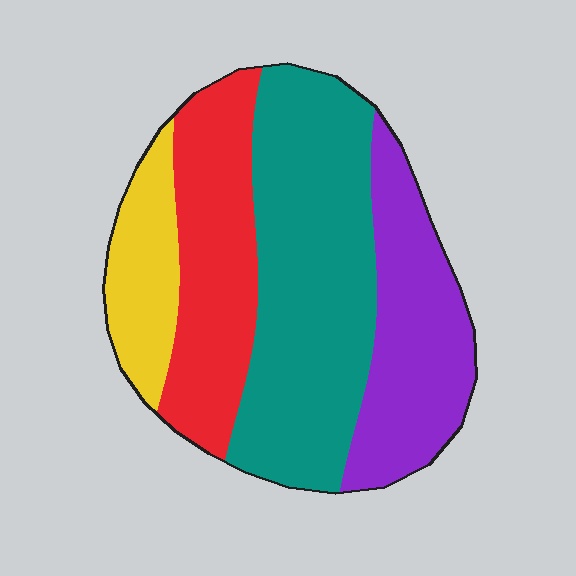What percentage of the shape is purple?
Purple takes up about one quarter (1/4) of the shape.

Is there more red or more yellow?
Red.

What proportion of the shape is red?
Red covers 24% of the shape.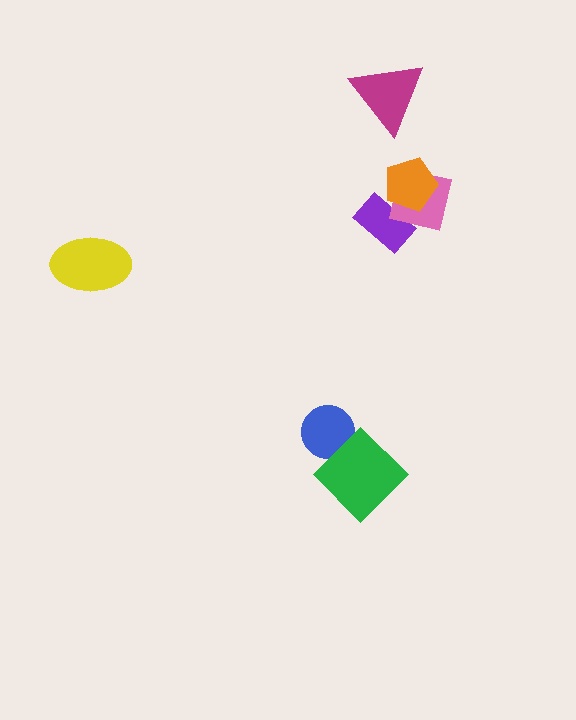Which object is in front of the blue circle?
The green diamond is in front of the blue circle.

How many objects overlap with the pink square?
2 objects overlap with the pink square.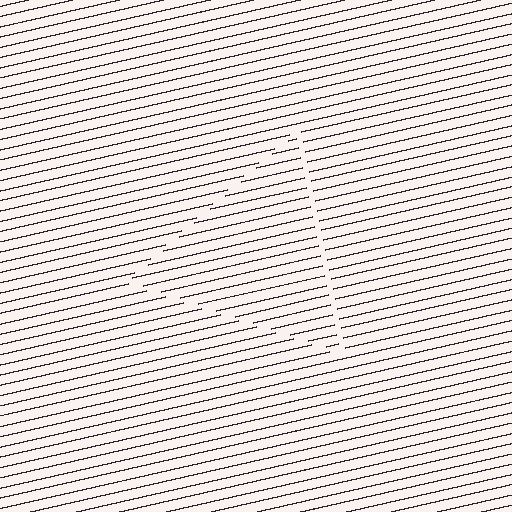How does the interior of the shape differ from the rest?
The interior of the shape contains the same grating, shifted by half a period — the contour is defined by the phase discontinuity where line-ends from the inner and outer gratings abut.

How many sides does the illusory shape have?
3 sides — the line-ends trace a triangle.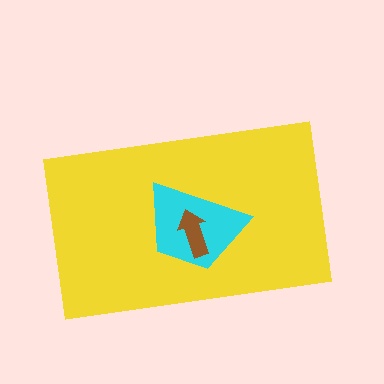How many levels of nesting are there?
3.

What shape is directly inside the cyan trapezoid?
The brown arrow.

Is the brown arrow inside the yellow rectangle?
Yes.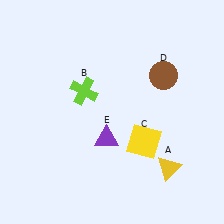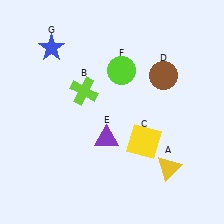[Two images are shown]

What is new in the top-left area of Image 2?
A blue star (G) was added in the top-left area of Image 2.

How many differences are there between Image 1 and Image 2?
There are 2 differences between the two images.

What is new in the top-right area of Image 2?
A lime circle (F) was added in the top-right area of Image 2.